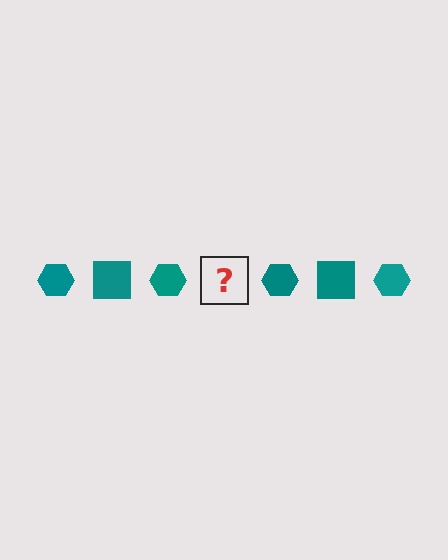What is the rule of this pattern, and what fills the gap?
The rule is that the pattern cycles through hexagon, square shapes in teal. The gap should be filled with a teal square.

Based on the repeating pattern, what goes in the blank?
The blank should be a teal square.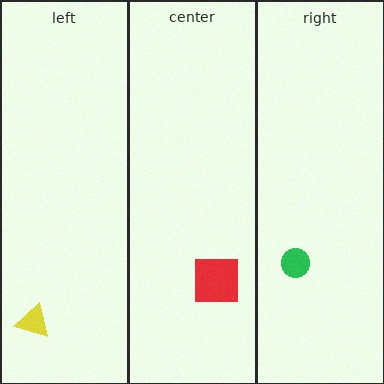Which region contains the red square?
The center region.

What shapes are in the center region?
The red square.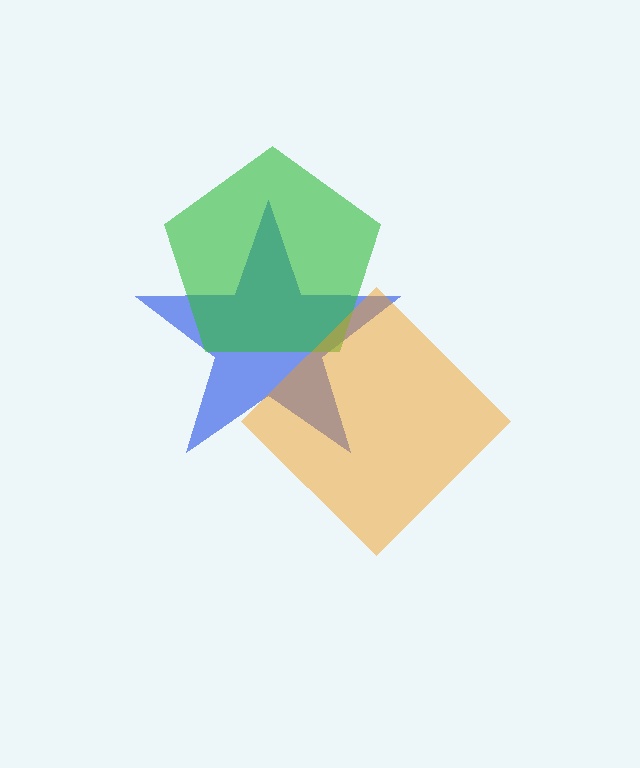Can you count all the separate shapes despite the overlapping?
Yes, there are 3 separate shapes.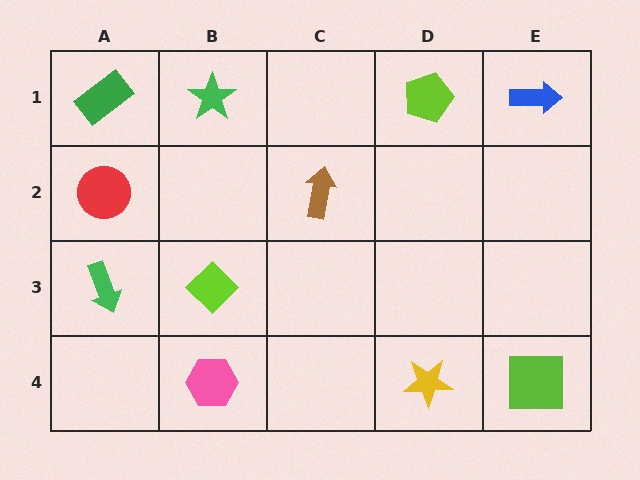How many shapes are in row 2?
2 shapes.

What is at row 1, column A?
A green rectangle.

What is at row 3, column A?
A green arrow.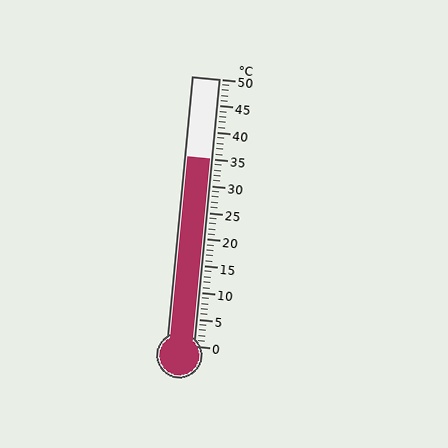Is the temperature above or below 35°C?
The temperature is at 35°C.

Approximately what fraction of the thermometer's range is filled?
The thermometer is filled to approximately 70% of its range.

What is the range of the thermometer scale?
The thermometer scale ranges from 0°C to 50°C.